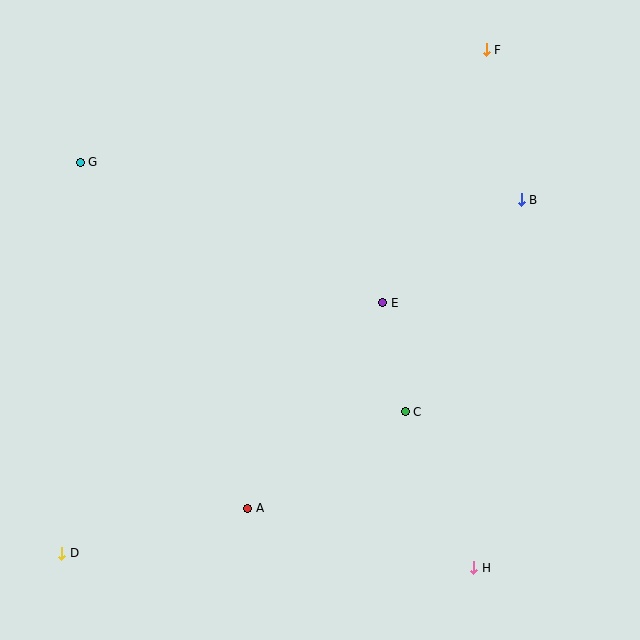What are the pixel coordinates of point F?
Point F is at (486, 50).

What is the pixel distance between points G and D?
The distance between G and D is 392 pixels.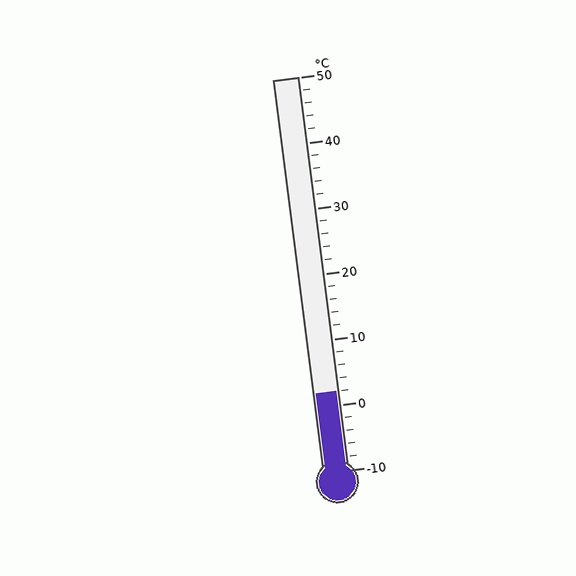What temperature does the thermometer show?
The thermometer shows approximately 2°C.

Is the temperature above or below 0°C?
The temperature is above 0°C.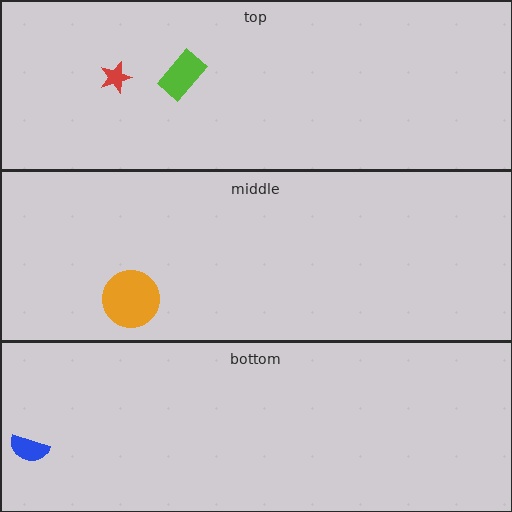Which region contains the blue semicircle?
The bottom region.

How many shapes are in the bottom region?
1.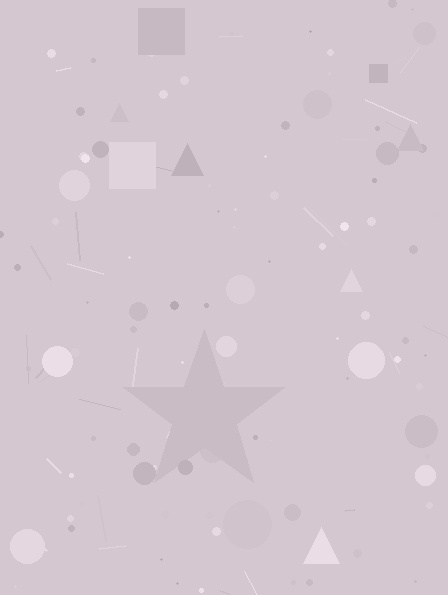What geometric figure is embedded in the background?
A star is embedded in the background.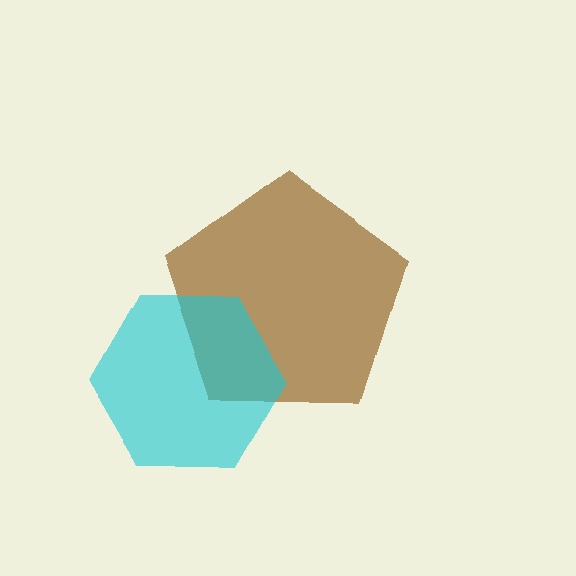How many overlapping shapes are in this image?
There are 2 overlapping shapes in the image.